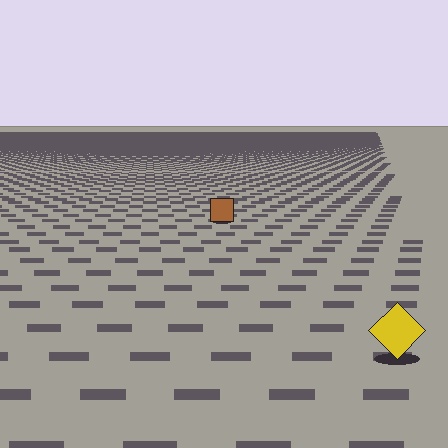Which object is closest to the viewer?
The yellow diamond is closest. The texture marks near it are larger and more spread out.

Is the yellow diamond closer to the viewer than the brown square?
Yes. The yellow diamond is closer — you can tell from the texture gradient: the ground texture is coarser near it.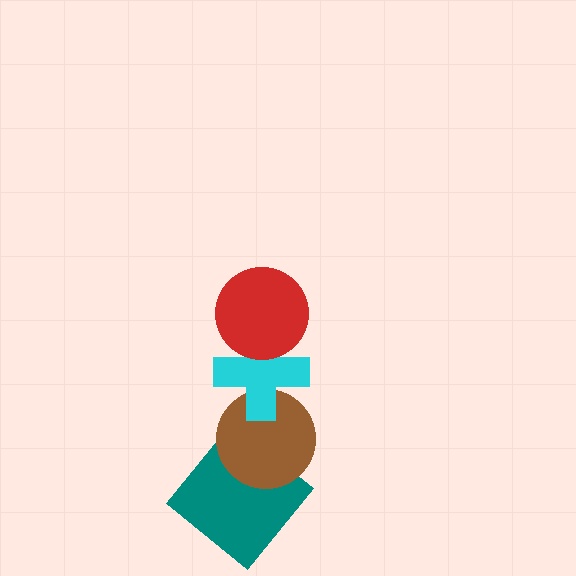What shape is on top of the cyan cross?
The red circle is on top of the cyan cross.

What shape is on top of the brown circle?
The cyan cross is on top of the brown circle.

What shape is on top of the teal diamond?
The brown circle is on top of the teal diamond.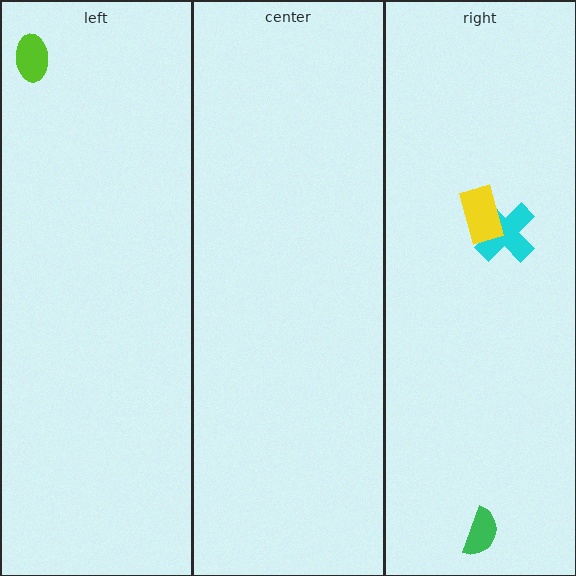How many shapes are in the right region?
3.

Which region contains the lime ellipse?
The left region.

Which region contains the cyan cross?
The right region.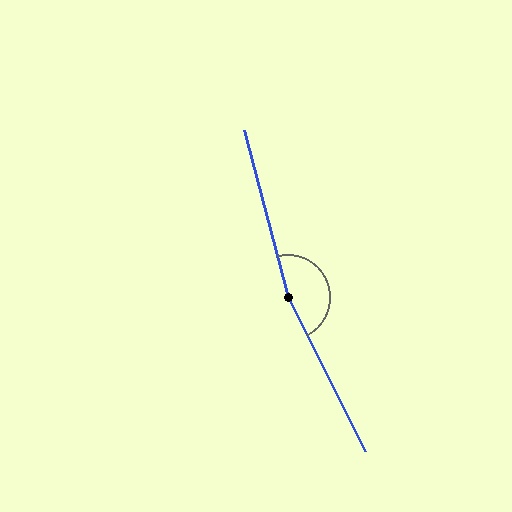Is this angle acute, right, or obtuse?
It is obtuse.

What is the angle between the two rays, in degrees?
Approximately 168 degrees.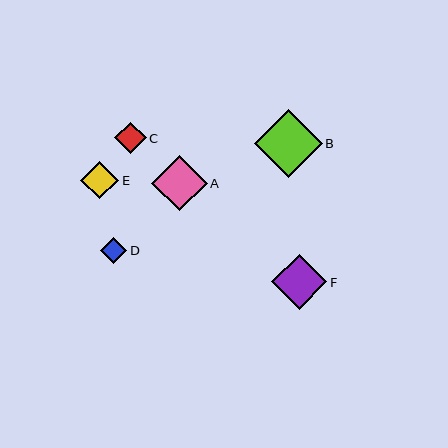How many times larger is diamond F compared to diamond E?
Diamond F is approximately 1.5 times the size of diamond E.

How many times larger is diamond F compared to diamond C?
Diamond F is approximately 1.7 times the size of diamond C.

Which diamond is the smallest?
Diamond D is the smallest with a size of approximately 27 pixels.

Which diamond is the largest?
Diamond B is the largest with a size of approximately 68 pixels.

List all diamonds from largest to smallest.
From largest to smallest: B, A, F, E, C, D.